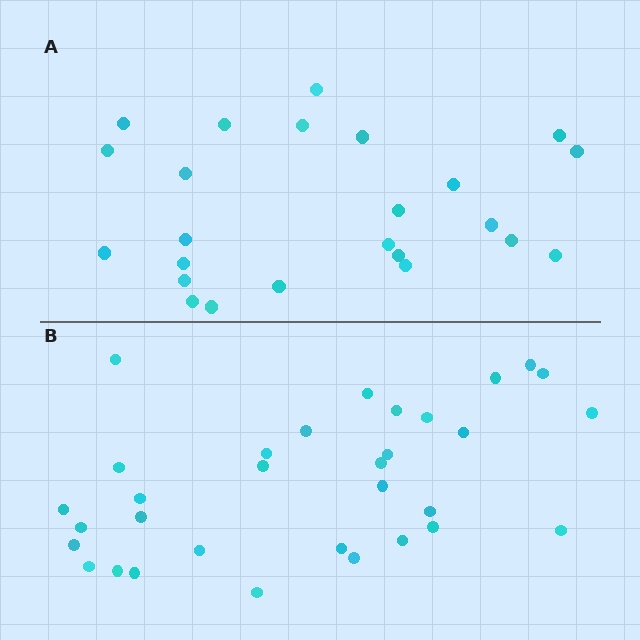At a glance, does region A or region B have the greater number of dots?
Region B (the bottom region) has more dots.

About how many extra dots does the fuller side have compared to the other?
Region B has roughly 8 or so more dots than region A.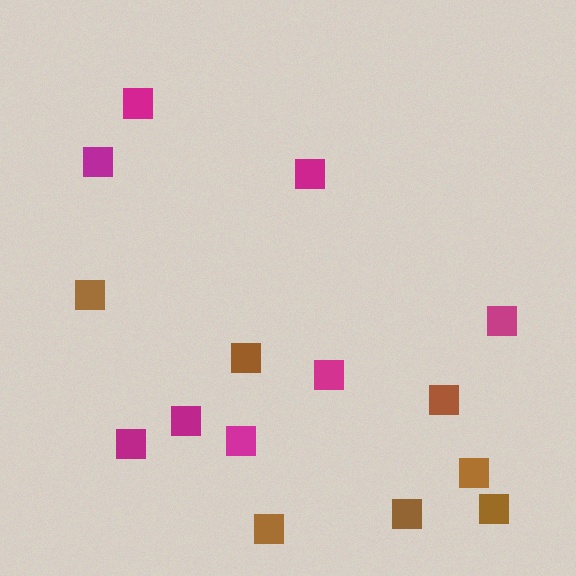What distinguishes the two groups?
There are 2 groups: one group of magenta squares (8) and one group of brown squares (7).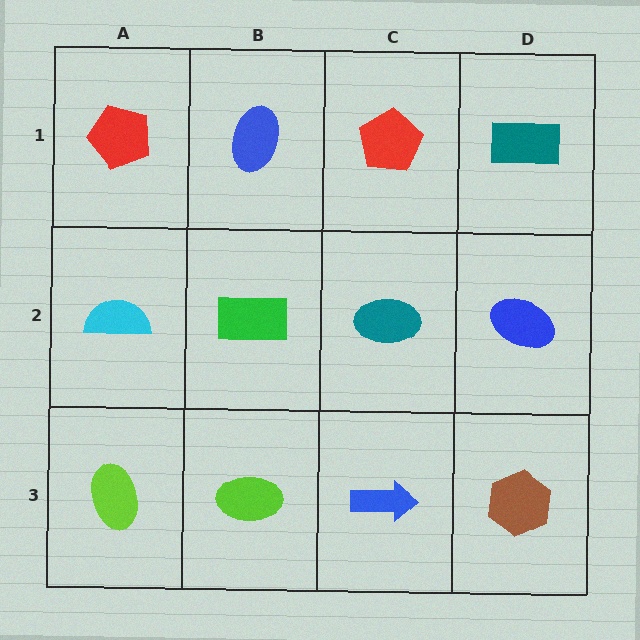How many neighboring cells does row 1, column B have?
3.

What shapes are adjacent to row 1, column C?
A teal ellipse (row 2, column C), a blue ellipse (row 1, column B), a teal rectangle (row 1, column D).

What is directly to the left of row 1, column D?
A red pentagon.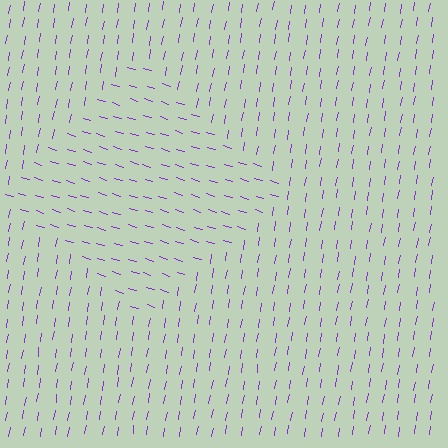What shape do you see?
I see a diamond.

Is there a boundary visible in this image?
Yes, there is a texture boundary formed by a change in line orientation.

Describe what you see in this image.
The image is filled with small purple line segments. A diamond region in the image has lines oriented differently from the surrounding lines, creating a visible texture boundary.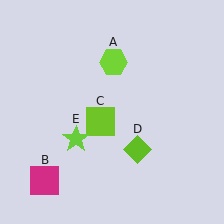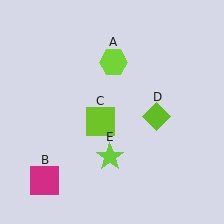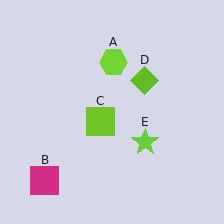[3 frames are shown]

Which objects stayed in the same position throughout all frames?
Lime hexagon (object A) and magenta square (object B) and lime square (object C) remained stationary.